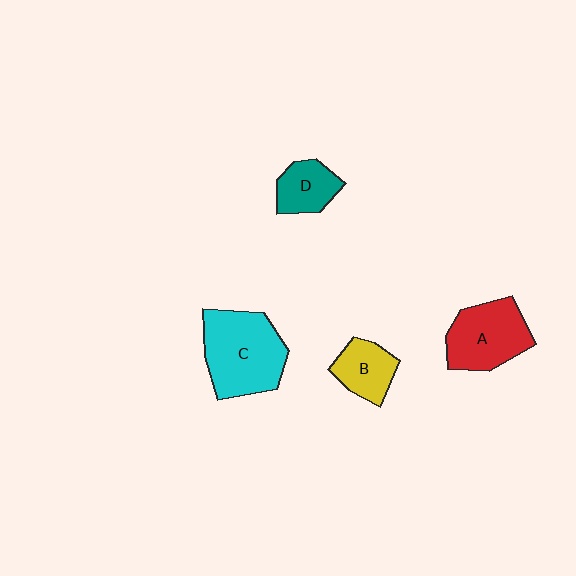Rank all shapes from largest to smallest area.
From largest to smallest: C (cyan), A (red), B (yellow), D (teal).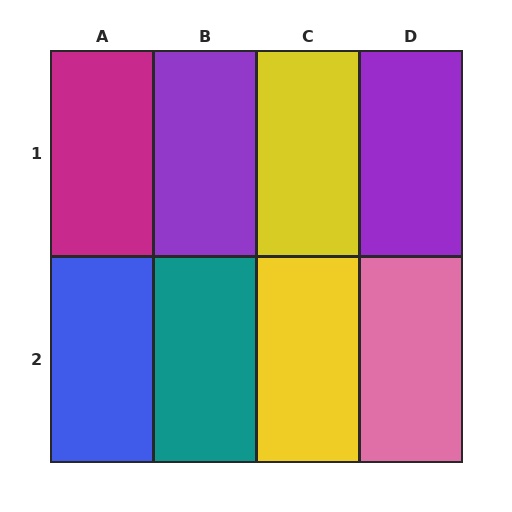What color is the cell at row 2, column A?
Blue.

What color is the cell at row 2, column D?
Pink.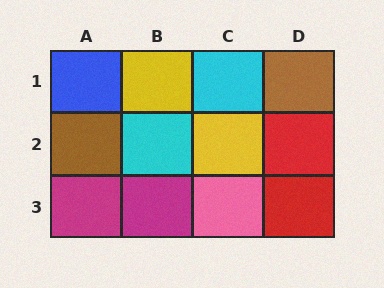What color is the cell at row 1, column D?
Brown.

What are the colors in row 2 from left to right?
Brown, cyan, yellow, red.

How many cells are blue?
1 cell is blue.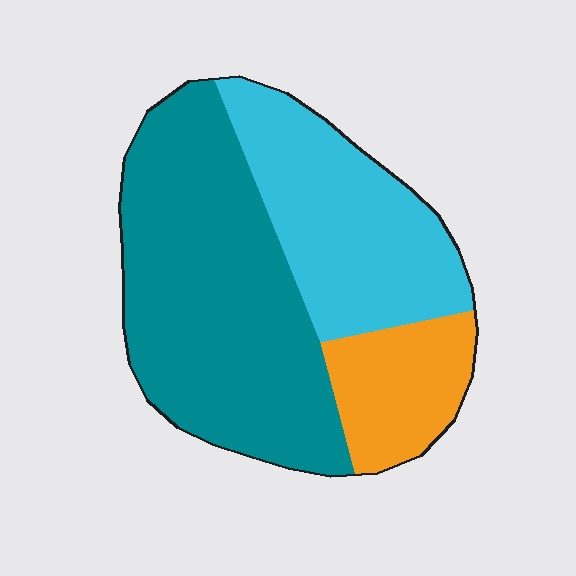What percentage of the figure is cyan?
Cyan takes up about one third (1/3) of the figure.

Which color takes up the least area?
Orange, at roughly 15%.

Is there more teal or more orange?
Teal.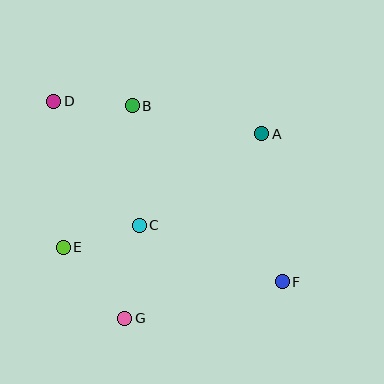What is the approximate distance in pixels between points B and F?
The distance between B and F is approximately 231 pixels.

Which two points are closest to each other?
Points B and D are closest to each other.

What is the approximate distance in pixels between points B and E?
The distance between B and E is approximately 158 pixels.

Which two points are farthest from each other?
Points D and F are farthest from each other.